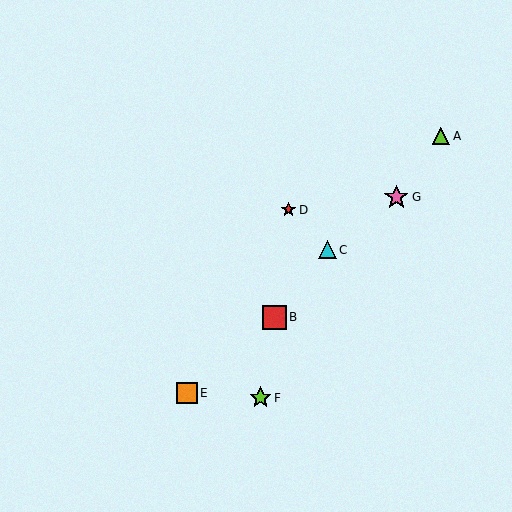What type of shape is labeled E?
Shape E is an orange square.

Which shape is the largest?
The pink star (labeled G) is the largest.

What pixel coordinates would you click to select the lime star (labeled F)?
Click at (260, 398) to select the lime star F.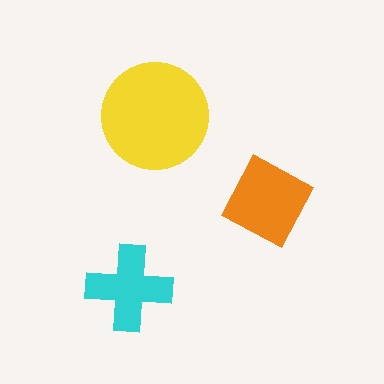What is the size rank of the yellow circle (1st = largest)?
1st.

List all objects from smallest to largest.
The cyan cross, the orange square, the yellow circle.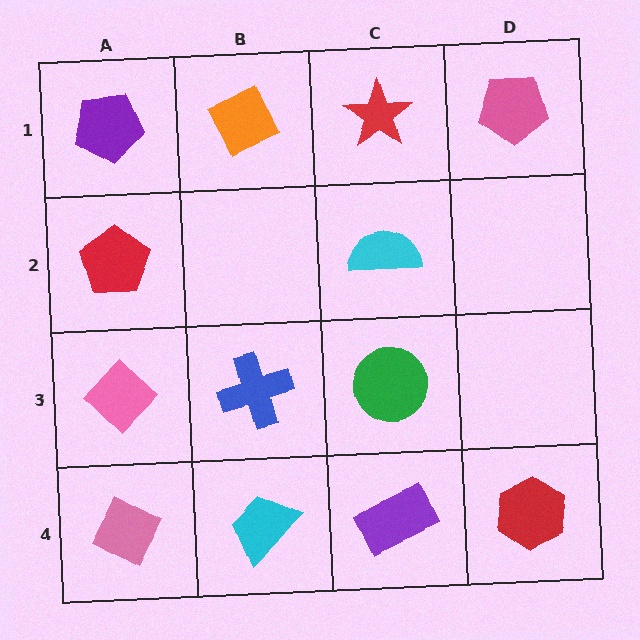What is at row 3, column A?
A pink diamond.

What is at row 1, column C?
A red star.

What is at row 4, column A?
A pink diamond.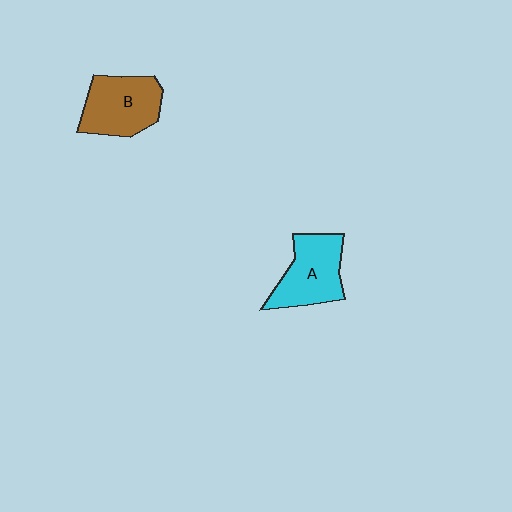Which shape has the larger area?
Shape B (brown).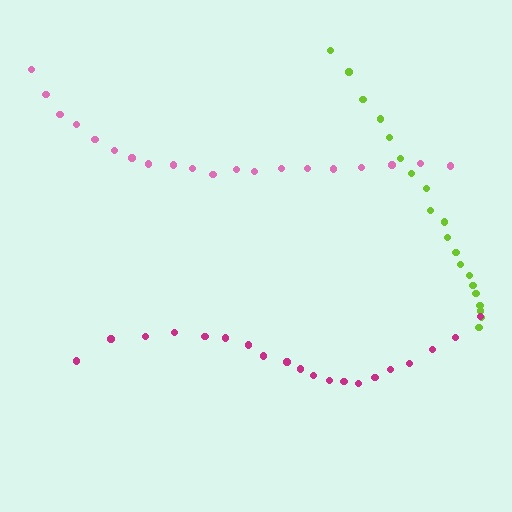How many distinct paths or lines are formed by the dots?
There are 3 distinct paths.